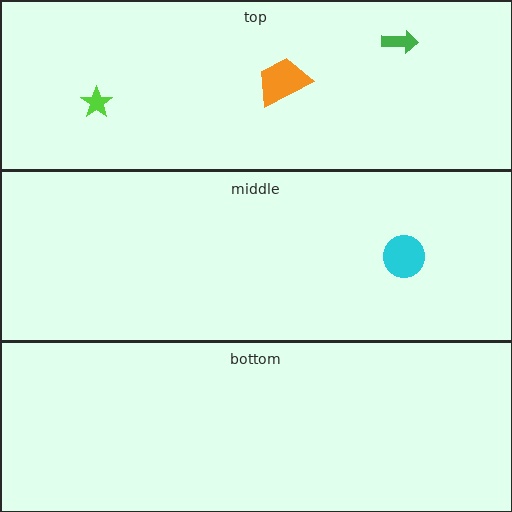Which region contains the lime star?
The top region.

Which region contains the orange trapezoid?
The top region.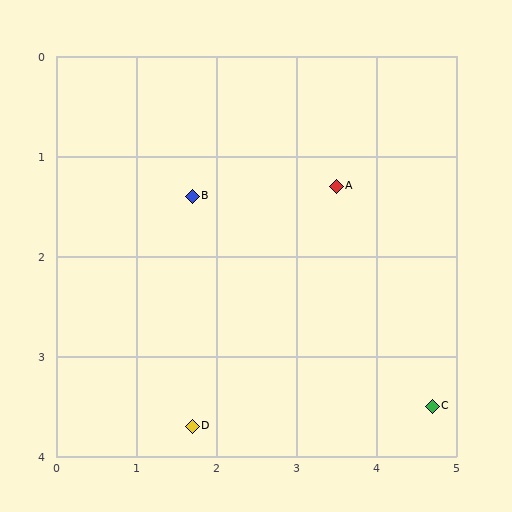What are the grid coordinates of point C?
Point C is at approximately (4.7, 3.5).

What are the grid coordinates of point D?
Point D is at approximately (1.7, 3.7).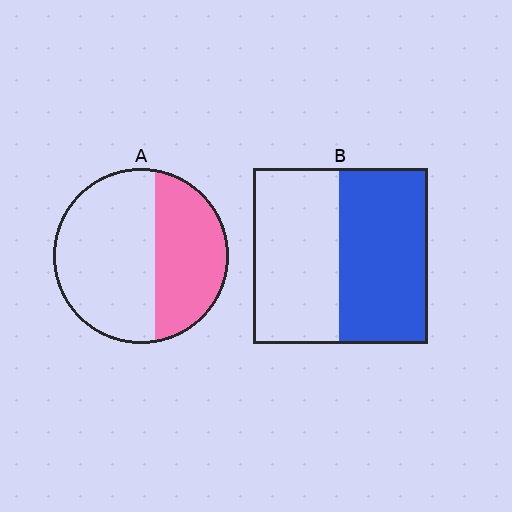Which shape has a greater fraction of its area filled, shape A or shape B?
Shape B.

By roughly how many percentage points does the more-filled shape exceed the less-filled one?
By roughly 10 percentage points (B over A).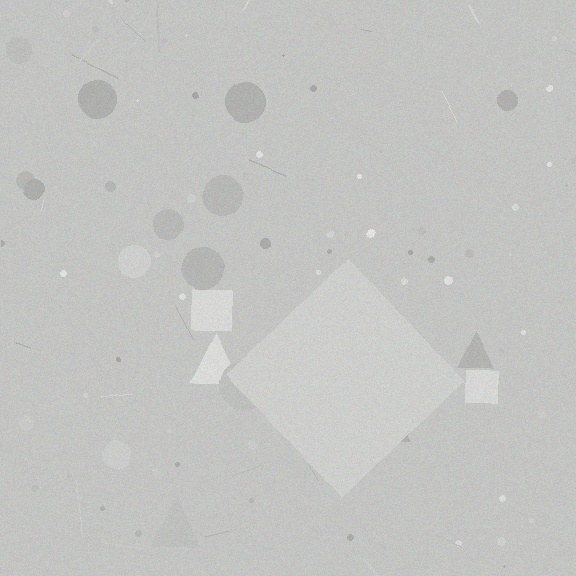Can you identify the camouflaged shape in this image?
The camouflaged shape is a diamond.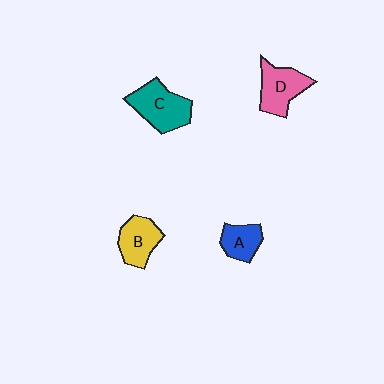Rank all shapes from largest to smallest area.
From largest to smallest: C (teal), D (pink), B (yellow), A (blue).